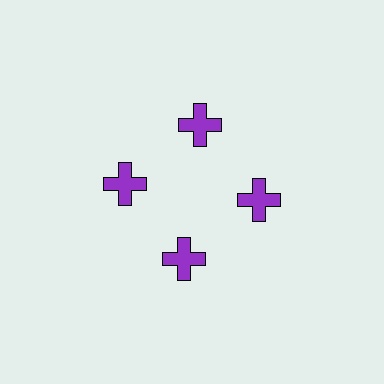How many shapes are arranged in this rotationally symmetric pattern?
There are 4 shapes, arranged in 4 groups of 1.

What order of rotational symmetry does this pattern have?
This pattern has 4-fold rotational symmetry.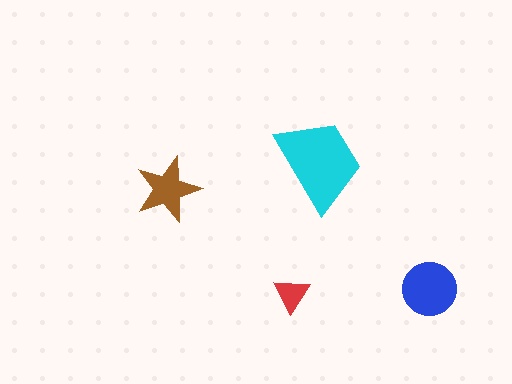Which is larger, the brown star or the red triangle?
The brown star.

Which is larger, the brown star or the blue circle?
The blue circle.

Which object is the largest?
The cyan trapezoid.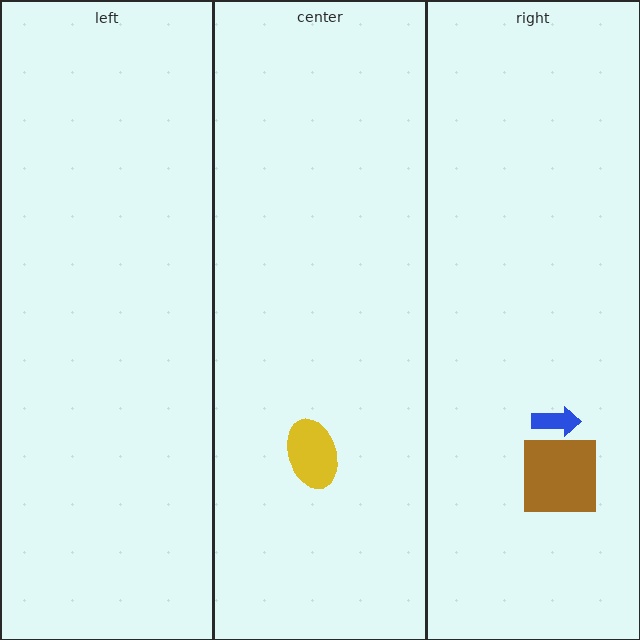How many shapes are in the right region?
2.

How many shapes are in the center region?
1.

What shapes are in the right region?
The blue arrow, the brown square.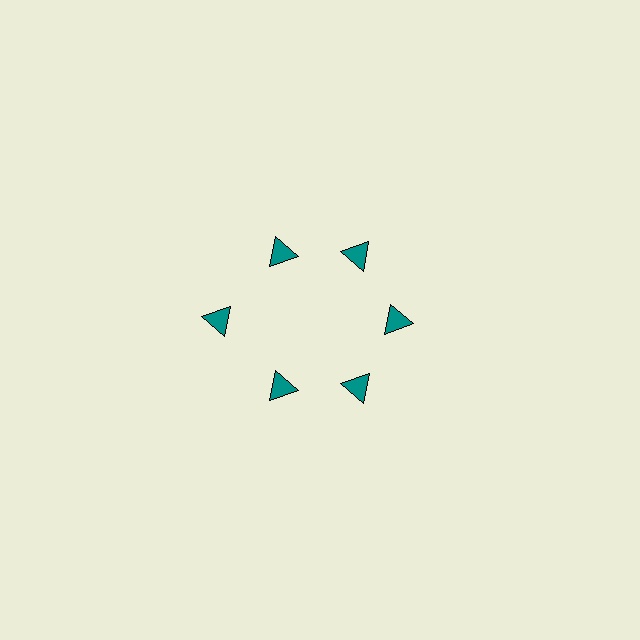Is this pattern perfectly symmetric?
No. The 6 teal triangles are arranged in a ring, but one element near the 9 o'clock position is pushed outward from the center, breaking the 6-fold rotational symmetry.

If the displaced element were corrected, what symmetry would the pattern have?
It would have 6-fold rotational symmetry — the pattern would map onto itself every 60 degrees.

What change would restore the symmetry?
The symmetry would be restored by moving it inward, back onto the ring so that all 6 triangles sit at equal angles and equal distance from the center.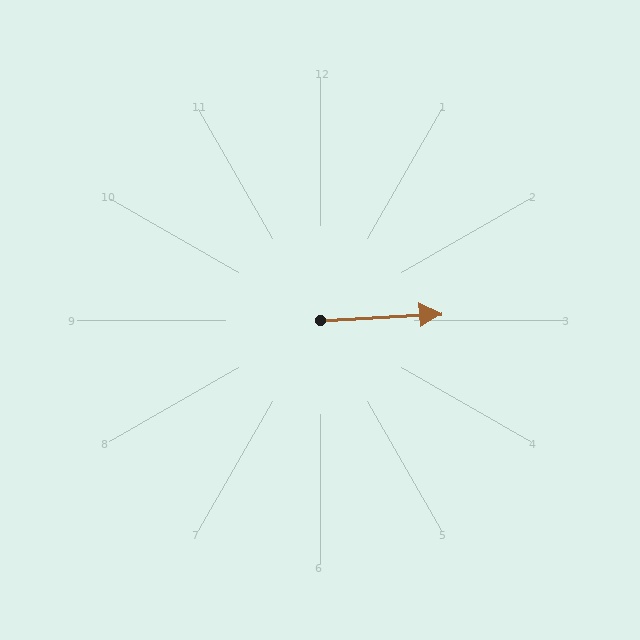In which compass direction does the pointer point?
East.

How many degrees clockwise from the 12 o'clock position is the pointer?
Approximately 87 degrees.